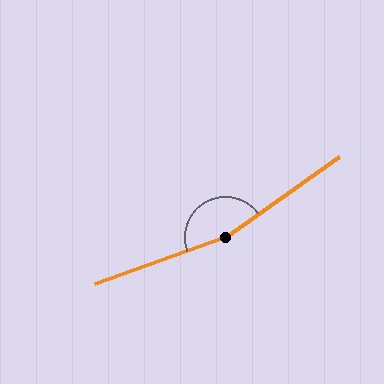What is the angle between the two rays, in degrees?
Approximately 164 degrees.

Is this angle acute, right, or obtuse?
It is obtuse.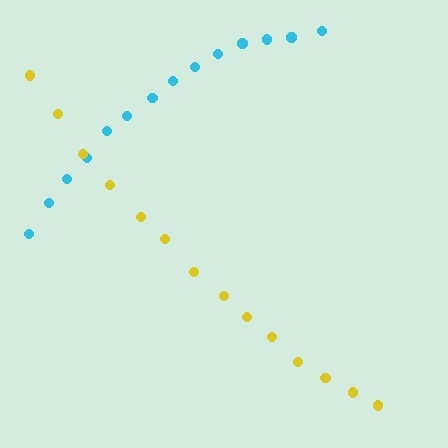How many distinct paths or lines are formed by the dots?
There are 2 distinct paths.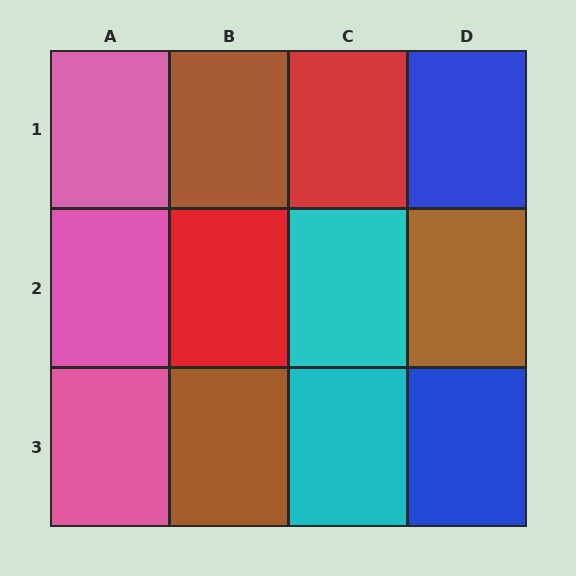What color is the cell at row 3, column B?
Brown.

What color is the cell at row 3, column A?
Pink.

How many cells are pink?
3 cells are pink.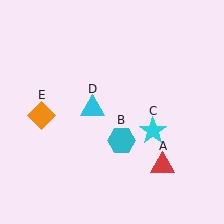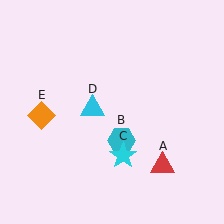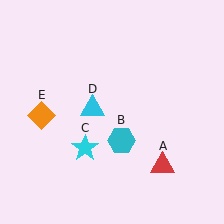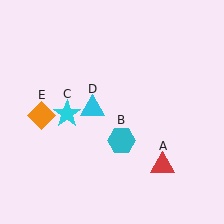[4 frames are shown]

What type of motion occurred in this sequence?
The cyan star (object C) rotated clockwise around the center of the scene.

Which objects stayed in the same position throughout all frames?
Red triangle (object A) and cyan hexagon (object B) and cyan triangle (object D) and orange diamond (object E) remained stationary.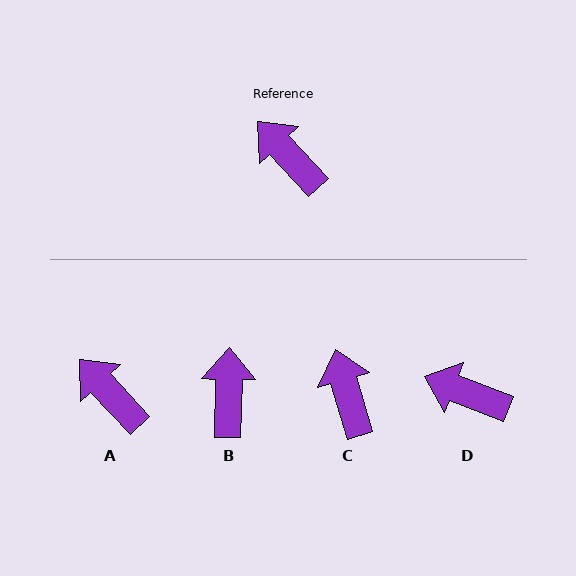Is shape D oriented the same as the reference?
No, it is off by about 26 degrees.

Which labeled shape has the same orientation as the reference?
A.